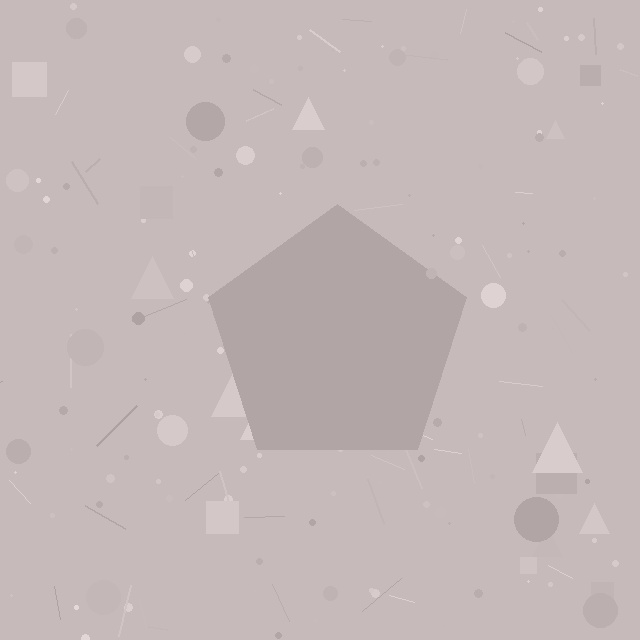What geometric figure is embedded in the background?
A pentagon is embedded in the background.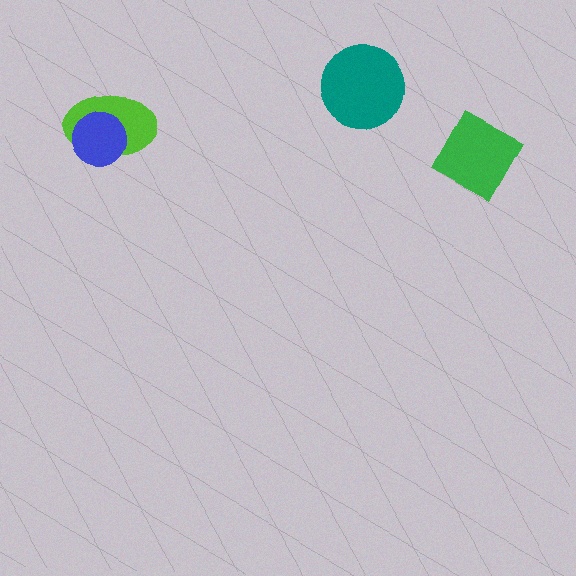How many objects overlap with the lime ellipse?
1 object overlaps with the lime ellipse.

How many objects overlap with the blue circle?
1 object overlaps with the blue circle.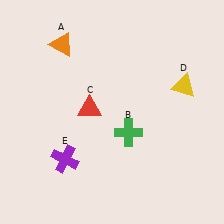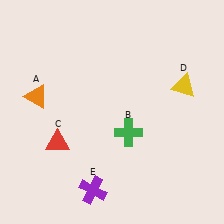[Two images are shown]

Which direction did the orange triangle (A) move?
The orange triangle (A) moved down.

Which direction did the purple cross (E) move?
The purple cross (E) moved down.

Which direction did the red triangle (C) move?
The red triangle (C) moved down.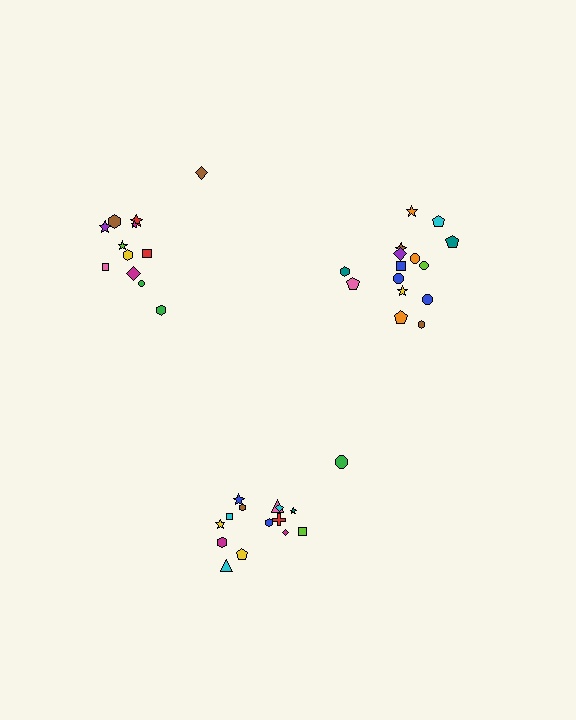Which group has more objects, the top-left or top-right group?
The top-right group.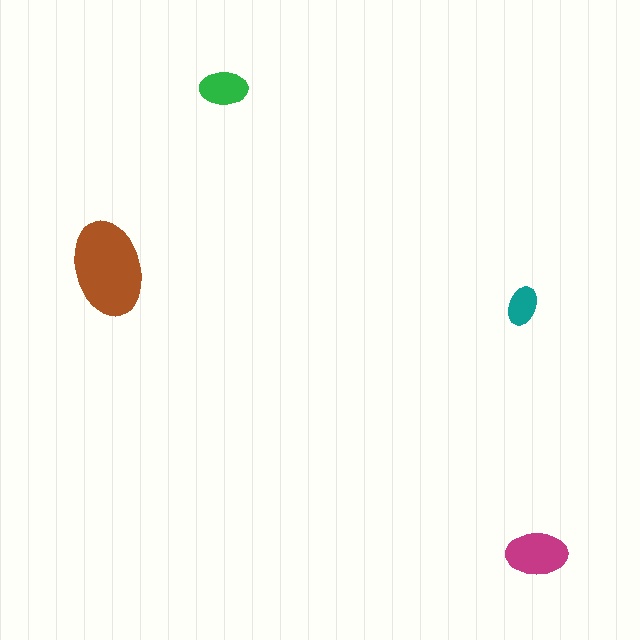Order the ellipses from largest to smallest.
the brown one, the magenta one, the green one, the teal one.